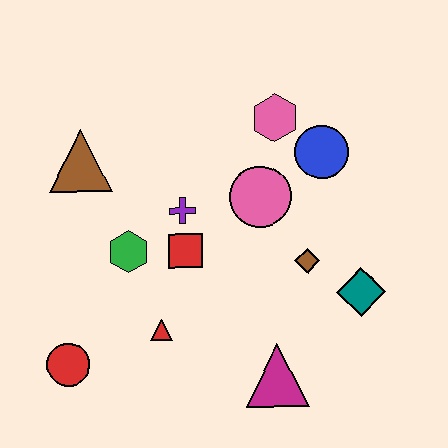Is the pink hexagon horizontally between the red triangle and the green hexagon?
No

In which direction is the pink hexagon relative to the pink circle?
The pink hexagon is above the pink circle.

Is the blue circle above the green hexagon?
Yes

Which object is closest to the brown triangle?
The green hexagon is closest to the brown triangle.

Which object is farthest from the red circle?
The blue circle is farthest from the red circle.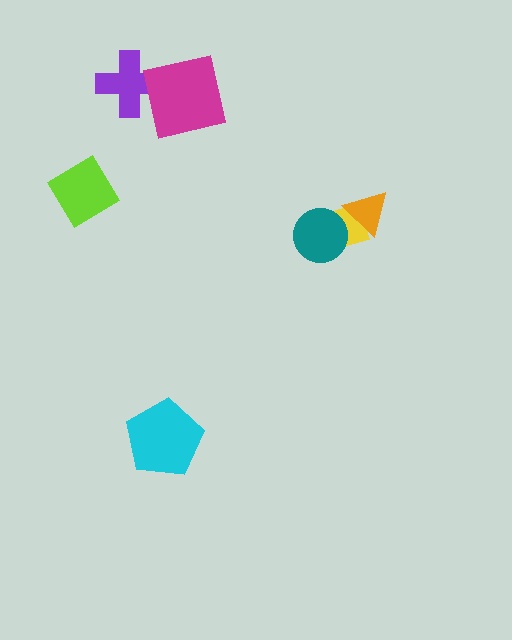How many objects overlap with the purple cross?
1 object overlaps with the purple cross.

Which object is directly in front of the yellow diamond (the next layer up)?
The teal circle is directly in front of the yellow diamond.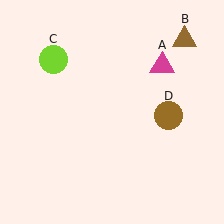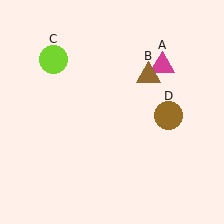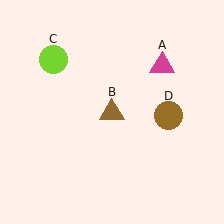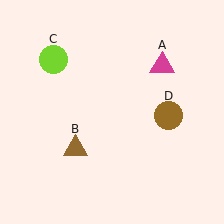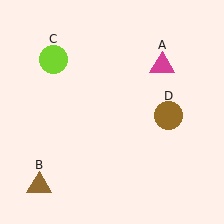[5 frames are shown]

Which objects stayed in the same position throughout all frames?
Magenta triangle (object A) and lime circle (object C) and brown circle (object D) remained stationary.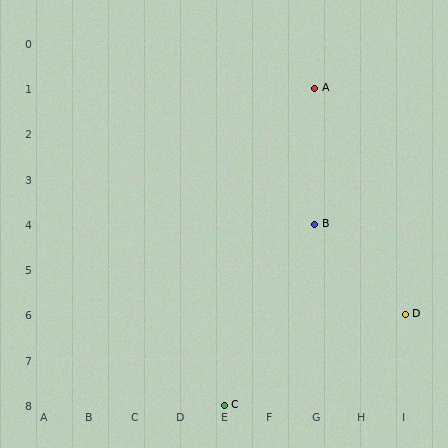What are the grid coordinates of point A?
Point A is at grid coordinates (G, 1).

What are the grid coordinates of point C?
Point C is at grid coordinates (E, 8).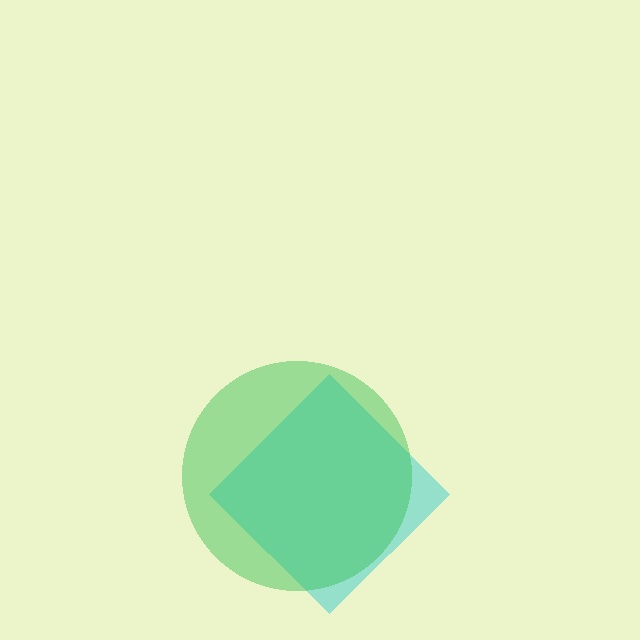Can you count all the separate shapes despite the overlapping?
Yes, there are 2 separate shapes.